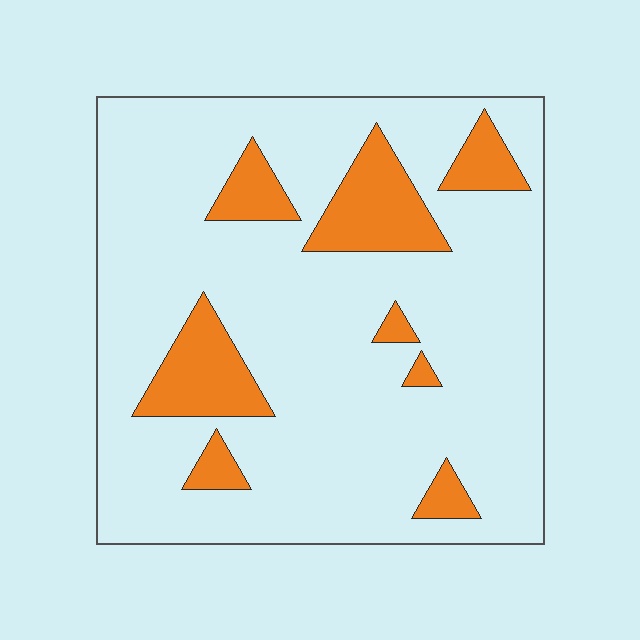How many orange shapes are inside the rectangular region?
8.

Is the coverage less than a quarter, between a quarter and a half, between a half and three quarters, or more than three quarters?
Less than a quarter.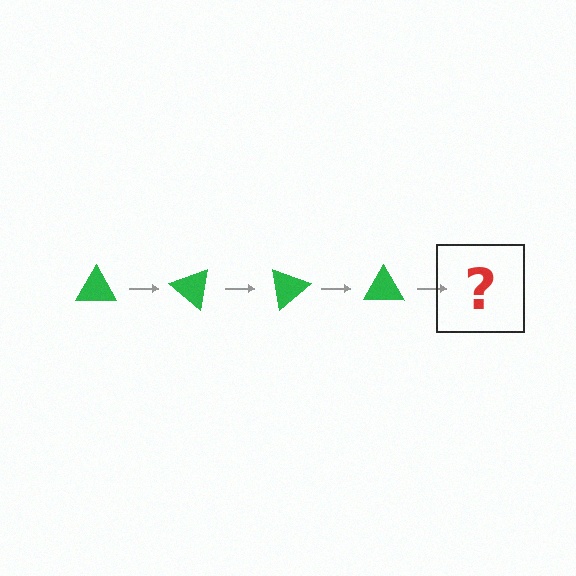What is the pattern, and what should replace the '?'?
The pattern is that the triangle rotates 40 degrees each step. The '?' should be a green triangle rotated 160 degrees.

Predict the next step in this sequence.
The next step is a green triangle rotated 160 degrees.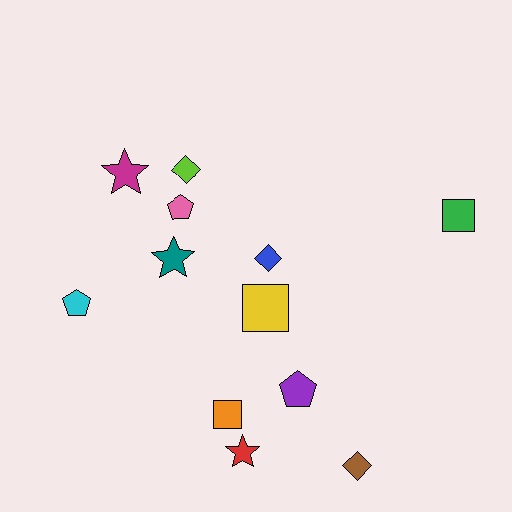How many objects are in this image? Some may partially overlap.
There are 12 objects.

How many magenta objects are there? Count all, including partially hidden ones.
There is 1 magenta object.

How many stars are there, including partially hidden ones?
There are 3 stars.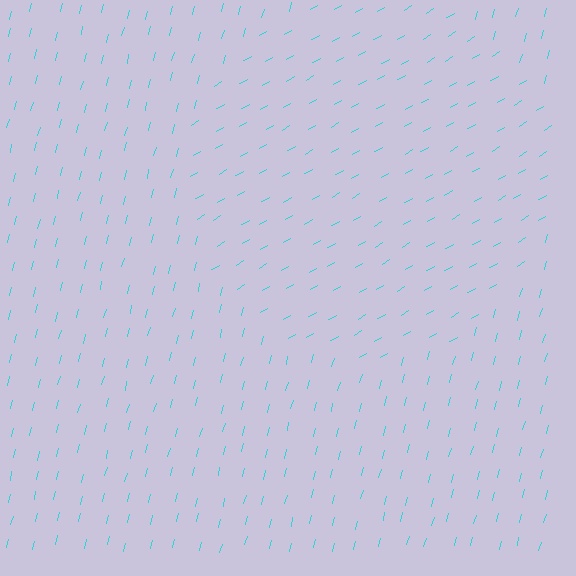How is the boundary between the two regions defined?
The boundary is defined purely by a change in line orientation (approximately 45 degrees difference). All lines are the same color and thickness.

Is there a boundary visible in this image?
Yes, there is a texture boundary formed by a change in line orientation.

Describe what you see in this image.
The image is filled with small cyan line segments. A circle region in the image has lines oriented differently from the surrounding lines, creating a visible texture boundary.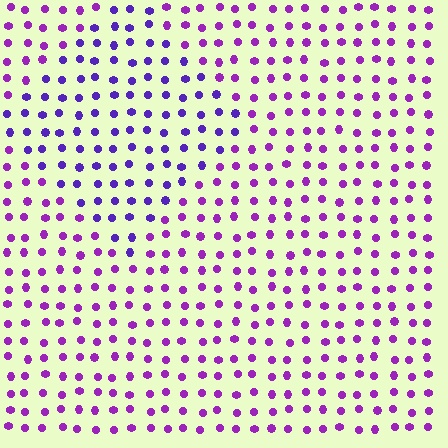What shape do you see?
I see a diamond.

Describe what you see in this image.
The image is filled with small purple elements in a uniform arrangement. A diamond-shaped region is visible where the elements are tinted to a slightly different hue, forming a subtle color boundary.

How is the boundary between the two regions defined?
The boundary is defined purely by a slight shift in hue (about 29 degrees). Spacing, size, and orientation are identical on both sides.